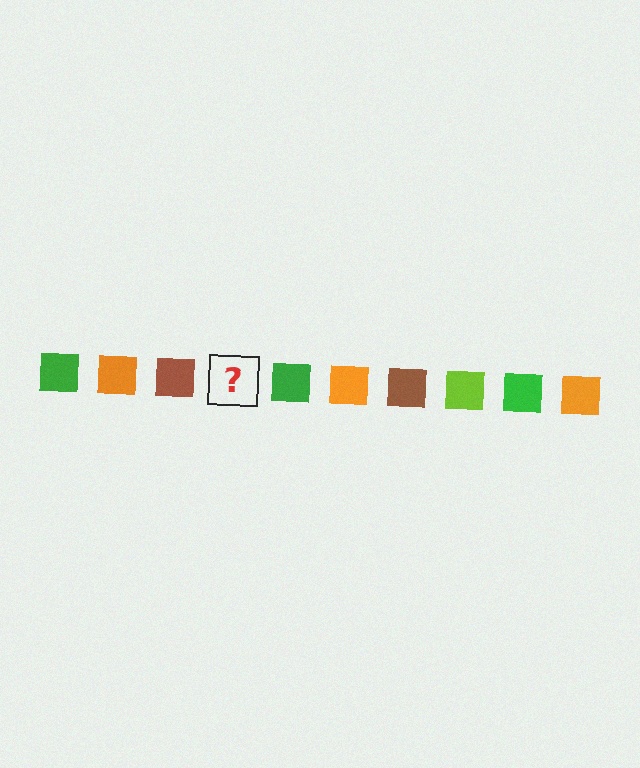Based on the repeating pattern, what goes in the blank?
The blank should be a lime square.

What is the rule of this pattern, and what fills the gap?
The rule is that the pattern cycles through green, orange, brown, lime squares. The gap should be filled with a lime square.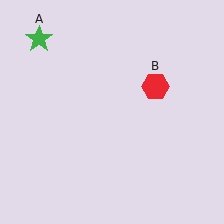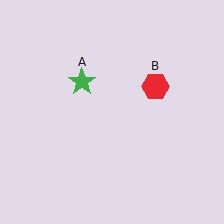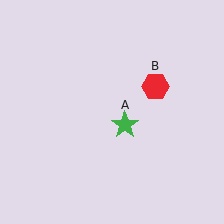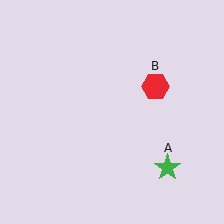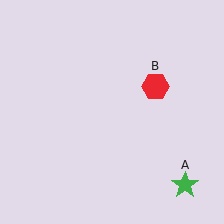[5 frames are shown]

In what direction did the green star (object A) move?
The green star (object A) moved down and to the right.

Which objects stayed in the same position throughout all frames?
Red hexagon (object B) remained stationary.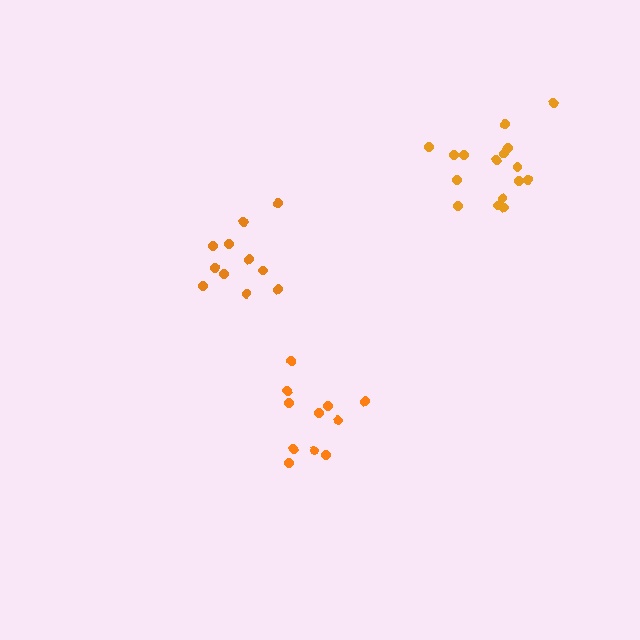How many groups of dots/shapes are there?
There are 3 groups.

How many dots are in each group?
Group 1: 11 dots, Group 2: 11 dots, Group 3: 16 dots (38 total).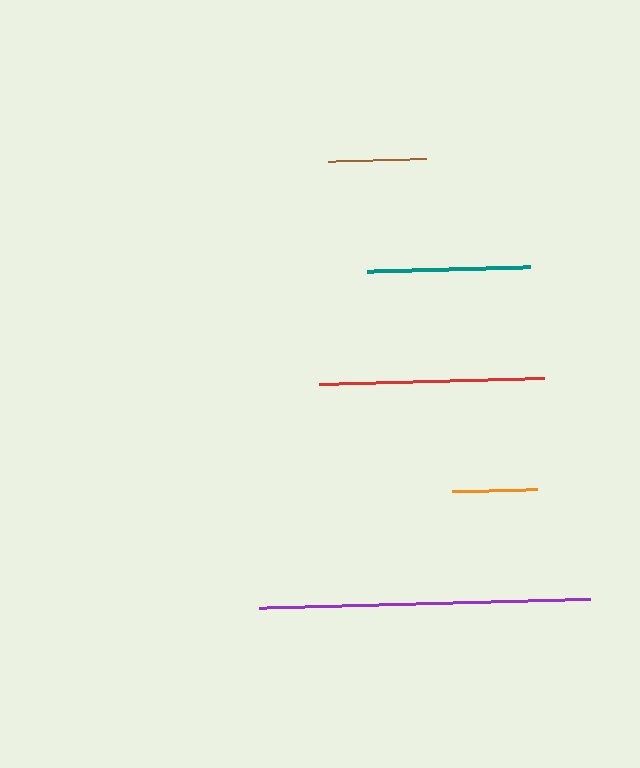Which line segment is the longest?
The purple line is the longest at approximately 331 pixels.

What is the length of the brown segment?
The brown segment is approximately 97 pixels long.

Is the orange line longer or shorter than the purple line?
The purple line is longer than the orange line.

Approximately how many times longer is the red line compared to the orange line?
The red line is approximately 2.6 times the length of the orange line.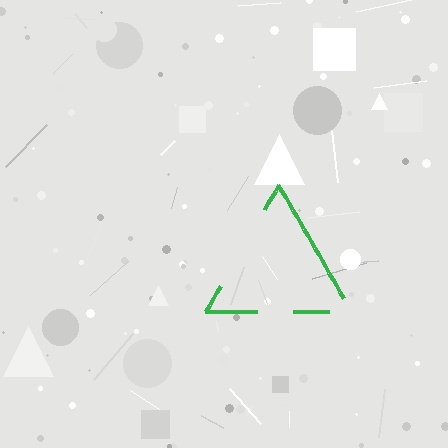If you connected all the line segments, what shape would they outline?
They would outline a triangle.